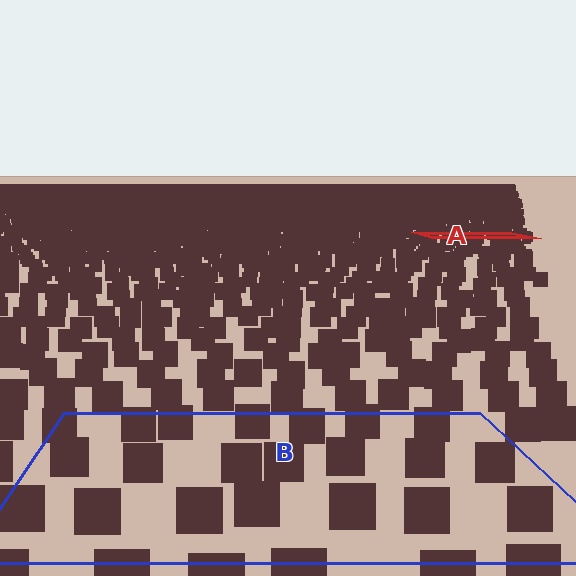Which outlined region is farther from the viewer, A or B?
Region A is farther from the viewer — the texture elements inside it appear smaller and more densely packed.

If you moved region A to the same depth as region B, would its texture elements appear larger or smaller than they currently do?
They would appear larger. At a closer depth, the same texture elements are projected at a bigger on-screen size.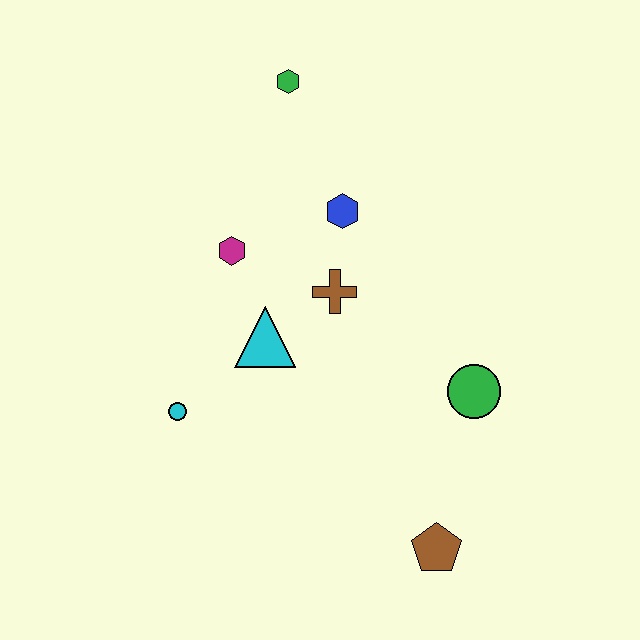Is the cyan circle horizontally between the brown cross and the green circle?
No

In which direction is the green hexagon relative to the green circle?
The green hexagon is above the green circle.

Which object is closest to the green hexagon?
The blue hexagon is closest to the green hexagon.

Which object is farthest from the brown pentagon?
The green hexagon is farthest from the brown pentagon.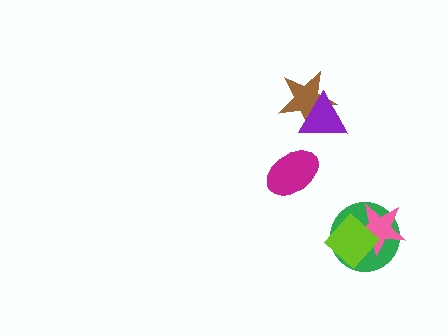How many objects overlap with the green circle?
2 objects overlap with the green circle.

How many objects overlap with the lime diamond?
2 objects overlap with the lime diamond.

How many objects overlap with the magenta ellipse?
0 objects overlap with the magenta ellipse.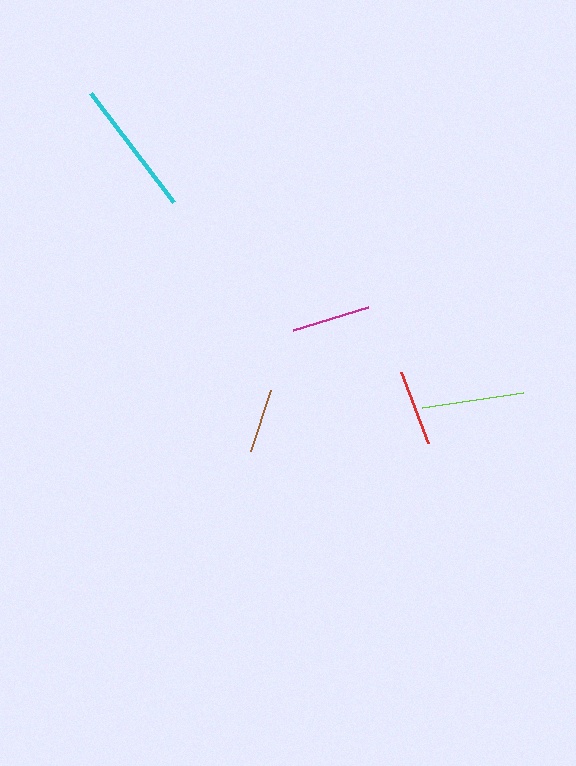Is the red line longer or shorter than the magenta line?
The magenta line is longer than the red line.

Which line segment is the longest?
The cyan line is the longest at approximately 137 pixels.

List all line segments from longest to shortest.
From longest to shortest: cyan, lime, magenta, red, brown.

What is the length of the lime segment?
The lime segment is approximately 103 pixels long.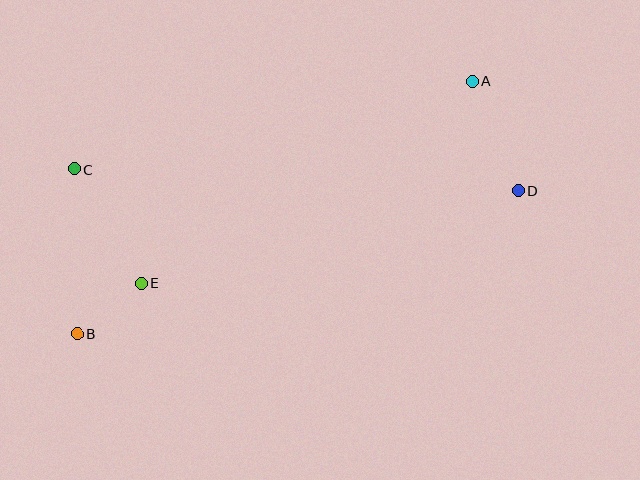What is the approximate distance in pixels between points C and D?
The distance between C and D is approximately 444 pixels.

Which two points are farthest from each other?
Points A and B are farthest from each other.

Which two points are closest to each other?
Points B and E are closest to each other.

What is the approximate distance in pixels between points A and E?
The distance between A and E is approximately 388 pixels.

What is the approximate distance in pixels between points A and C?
The distance between A and C is approximately 407 pixels.